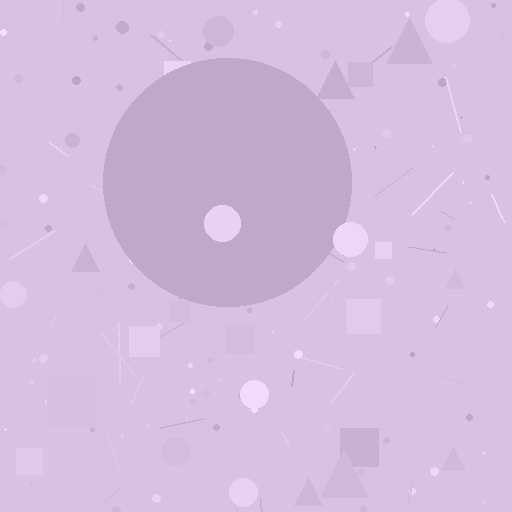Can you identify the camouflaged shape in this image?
The camouflaged shape is a circle.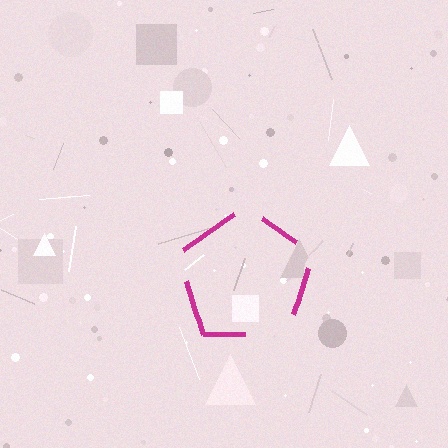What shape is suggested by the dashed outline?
The dashed outline suggests a pentagon.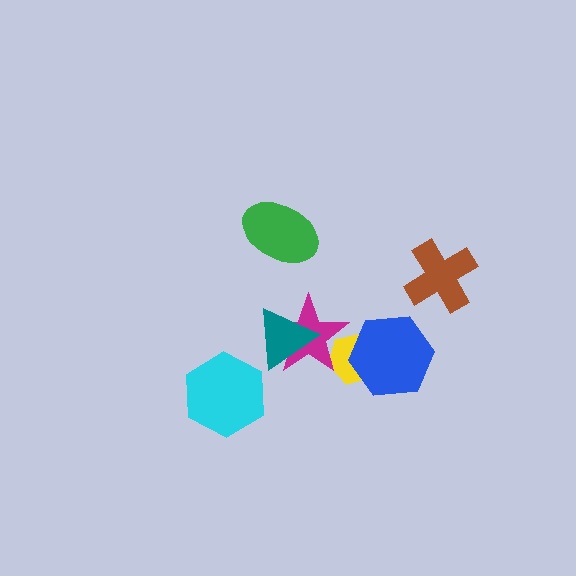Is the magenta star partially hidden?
Yes, it is partially covered by another shape.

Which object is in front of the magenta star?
The teal triangle is in front of the magenta star.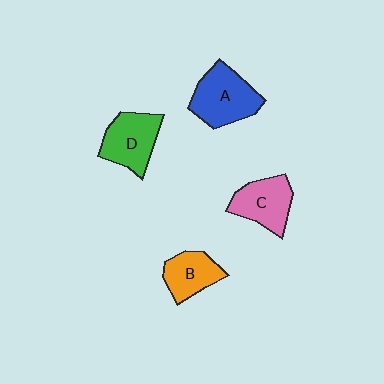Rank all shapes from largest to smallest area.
From largest to smallest: A (blue), D (green), C (pink), B (orange).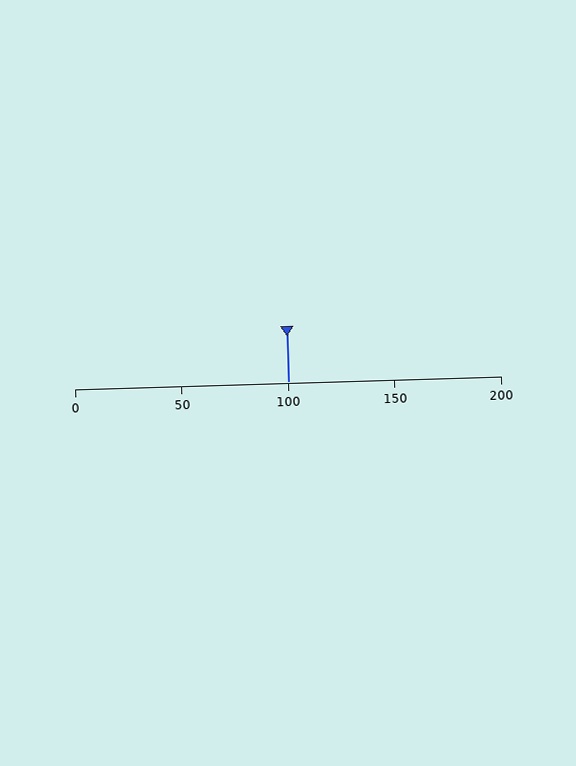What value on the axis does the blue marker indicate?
The marker indicates approximately 100.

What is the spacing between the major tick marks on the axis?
The major ticks are spaced 50 apart.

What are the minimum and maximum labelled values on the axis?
The axis runs from 0 to 200.